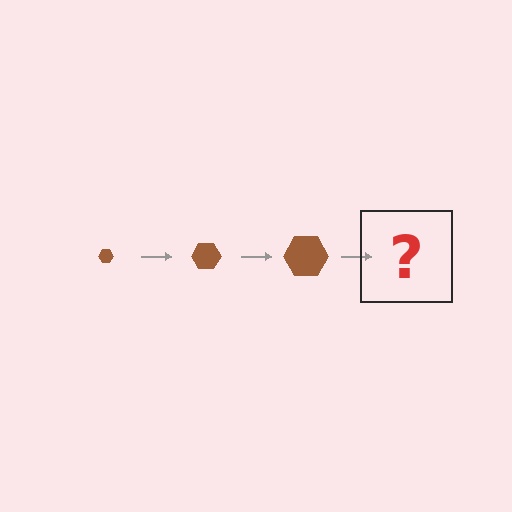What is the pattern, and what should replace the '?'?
The pattern is that the hexagon gets progressively larger each step. The '?' should be a brown hexagon, larger than the previous one.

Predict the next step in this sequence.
The next step is a brown hexagon, larger than the previous one.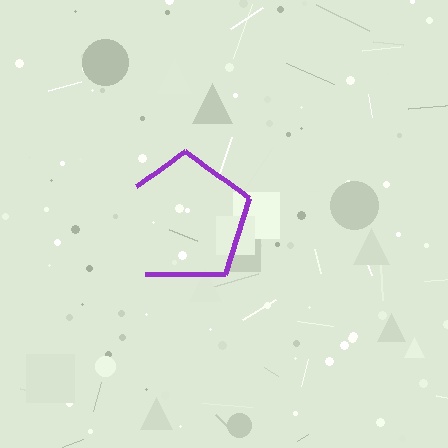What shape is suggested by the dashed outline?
The dashed outline suggests a pentagon.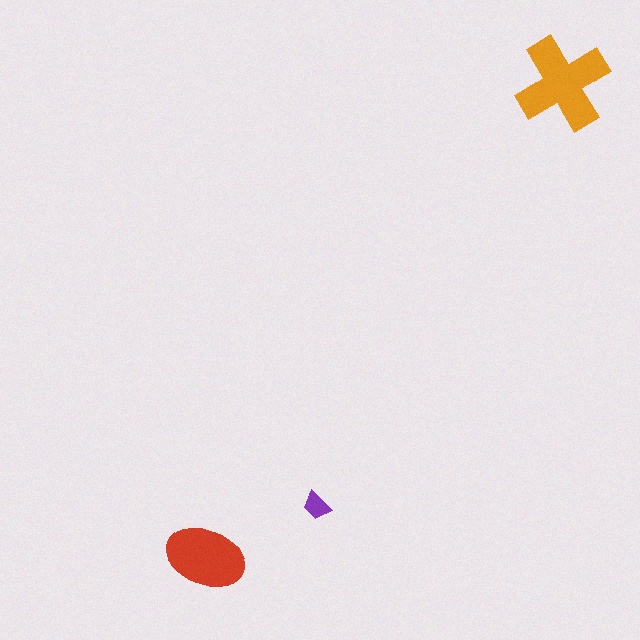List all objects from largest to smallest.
The orange cross, the red ellipse, the purple trapezoid.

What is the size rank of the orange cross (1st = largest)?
1st.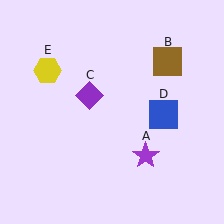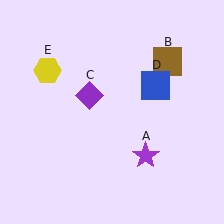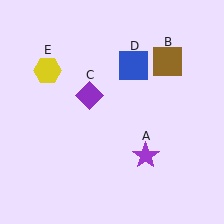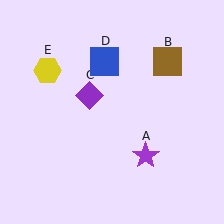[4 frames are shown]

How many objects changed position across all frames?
1 object changed position: blue square (object D).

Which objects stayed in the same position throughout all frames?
Purple star (object A) and brown square (object B) and purple diamond (object C) and yellow hexagon (object E) remained stationary.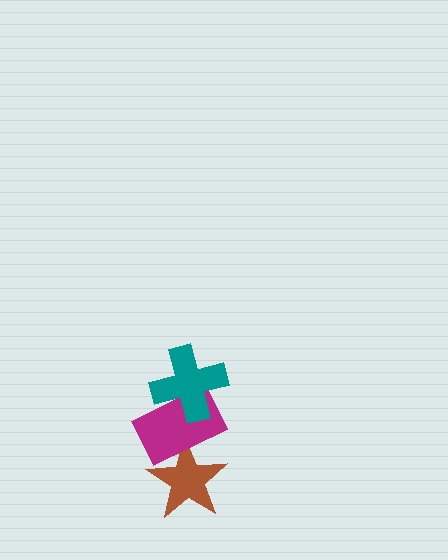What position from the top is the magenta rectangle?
The magenta rectangle is 2nd from the top.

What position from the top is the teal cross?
The teal cross is 1st from the top.